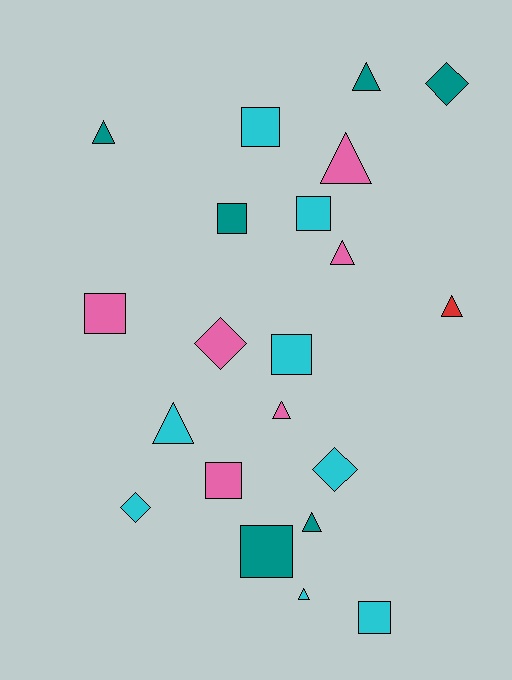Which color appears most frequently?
Cyan, with 8 objects.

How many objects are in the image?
There are 21 objects.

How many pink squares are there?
There are 2 pink squares.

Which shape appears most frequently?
Triangle, with 9 objects.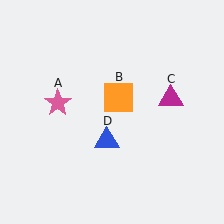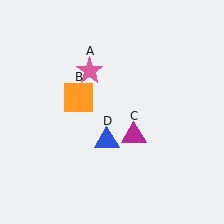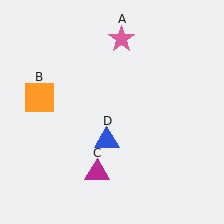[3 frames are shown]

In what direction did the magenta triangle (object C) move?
The magenta triangle (object C) moved down and to the left.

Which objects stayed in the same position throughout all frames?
Blue triangle (object D) remained stationary.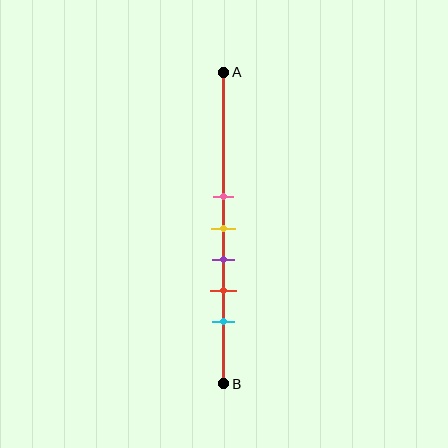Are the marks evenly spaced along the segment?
Yes, the marks are approximately evenly spaced.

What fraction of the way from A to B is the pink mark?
The pink mark is approximately 40% (0.4) of the way from A to B.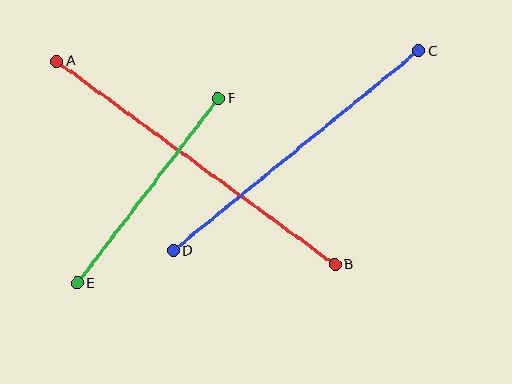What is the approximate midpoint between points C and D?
The midpoint is at approximately (296, 151) pixels.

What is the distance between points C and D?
The distance is approximately 317 pixels.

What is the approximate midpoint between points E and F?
The midpoint is at approximately (148, 191) pixels.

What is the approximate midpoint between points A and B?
The midpoint is at approximately (196, 163) pixels.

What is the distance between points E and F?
The distance is approximately 233 pixels.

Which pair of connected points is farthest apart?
Points A and B are farthest apart.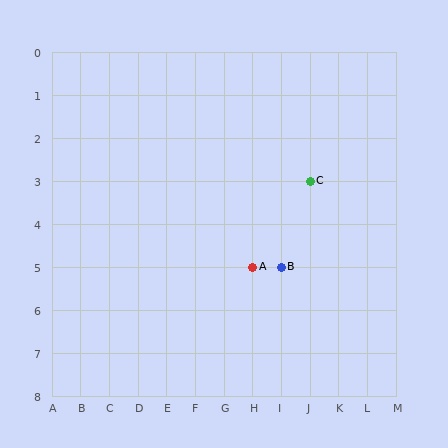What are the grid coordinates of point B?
Point B is at grid coordinates (I, 5).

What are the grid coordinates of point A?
Point A is at grid coordinates (H, 5).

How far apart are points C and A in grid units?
Points C and A are 2 columns and 2 rows apart (about 2.8 grid units diagonally).